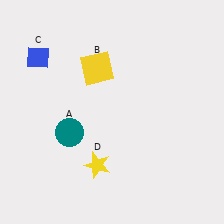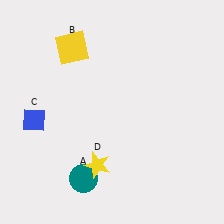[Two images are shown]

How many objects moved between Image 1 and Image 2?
3 objects moved between the two images.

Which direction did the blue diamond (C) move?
The blue diamond (C) moved down.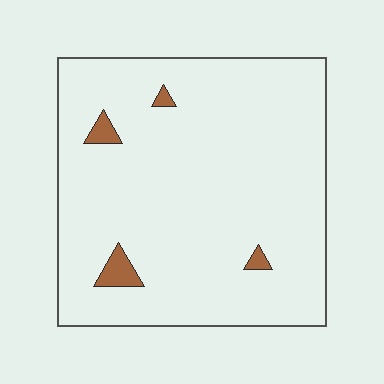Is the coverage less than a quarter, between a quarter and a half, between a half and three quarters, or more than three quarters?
Less than a quarter.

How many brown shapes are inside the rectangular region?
4.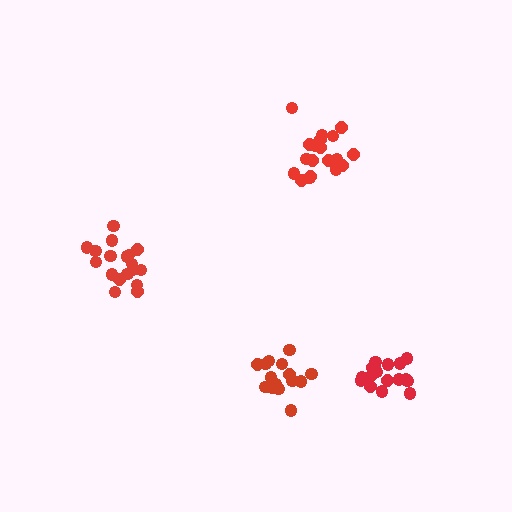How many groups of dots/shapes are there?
There are 4 groups.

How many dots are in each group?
Group 1: 19 dots, Group 2: 19 dots, Group 3: 17 dots, Group 4: 17 dots (72 total).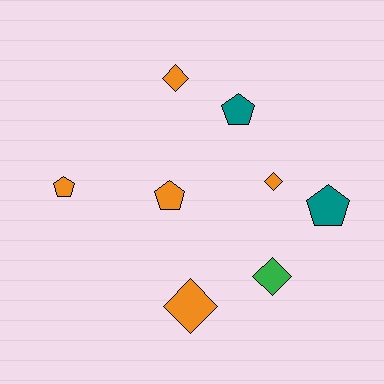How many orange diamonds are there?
There are 3 orange diamonds.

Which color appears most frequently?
Orange, with 5 objects.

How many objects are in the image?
There are 8 objects.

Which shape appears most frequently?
Pentagon, with 4 objects.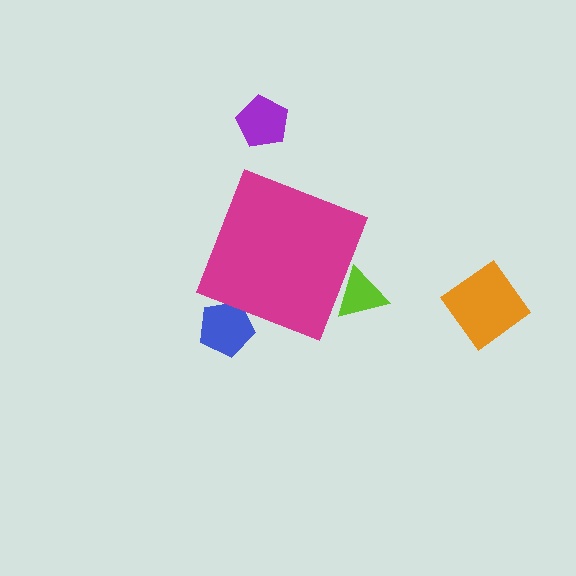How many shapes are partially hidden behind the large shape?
2 shapes are partially hidden.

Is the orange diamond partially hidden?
No, the orange diamond is fully visible.